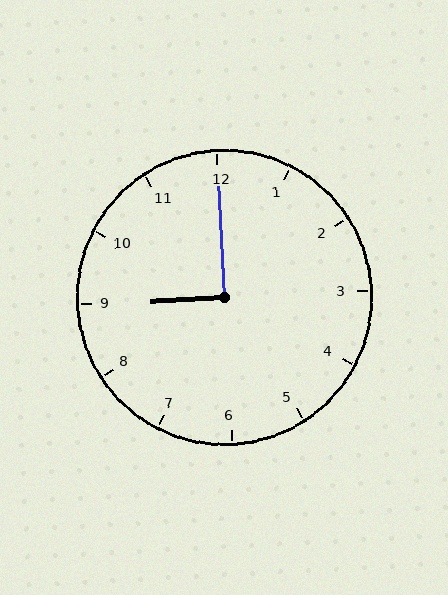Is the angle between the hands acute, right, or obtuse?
It is right.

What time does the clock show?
9:00.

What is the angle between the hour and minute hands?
Approximately 90 degrees.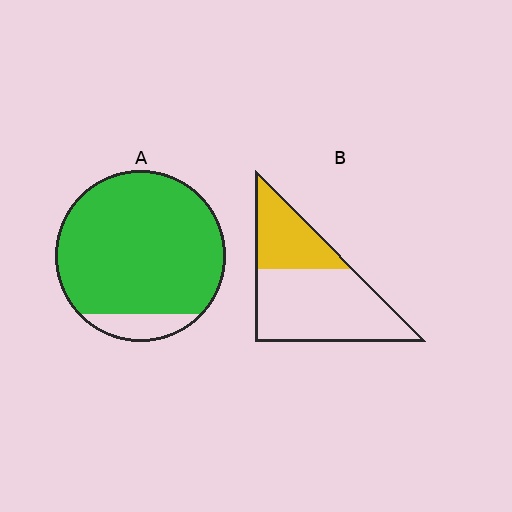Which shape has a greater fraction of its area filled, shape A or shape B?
Shape A.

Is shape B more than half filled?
No.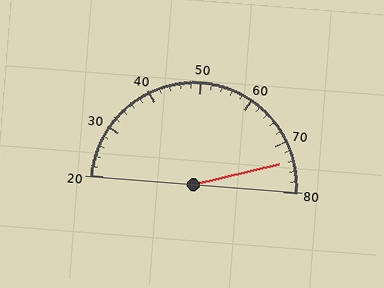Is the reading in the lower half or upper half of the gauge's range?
The reading is in the upper half of the range (20 to 80).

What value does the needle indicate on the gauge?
The needle indicates approximately 74.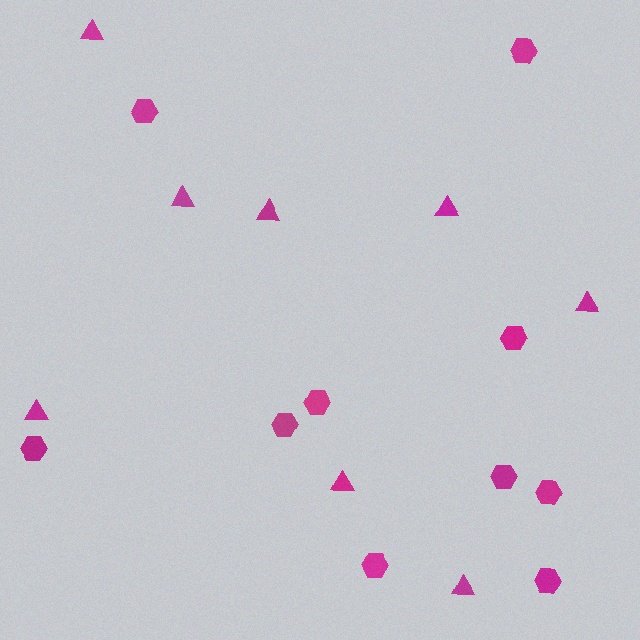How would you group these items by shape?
There are 2 groups: one group of hexagons (10) and one group of triangles (8).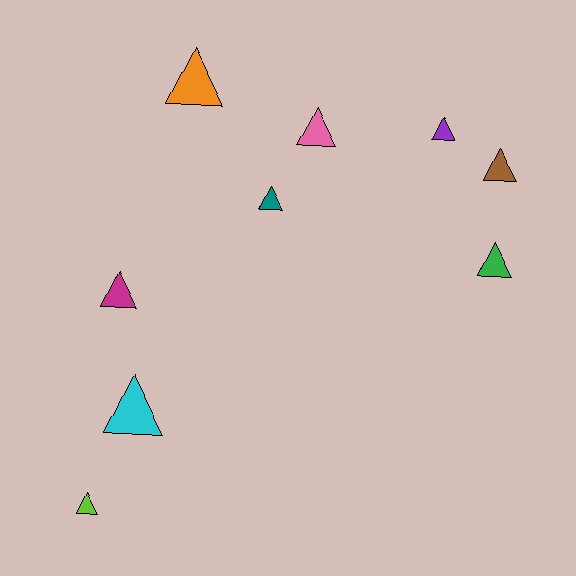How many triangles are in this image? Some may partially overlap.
There are 9 triangles.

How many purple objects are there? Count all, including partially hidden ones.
There is 1 purple object.